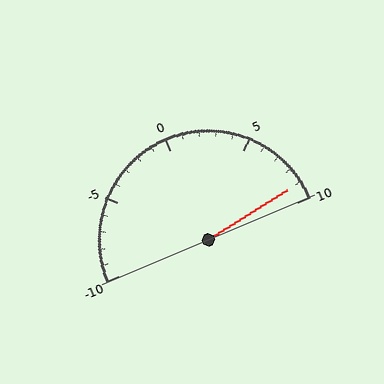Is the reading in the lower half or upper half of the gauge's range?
The reading is in the upper half of the range (-10 to 10).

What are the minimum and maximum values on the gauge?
The gauge ranges from -10 to 10.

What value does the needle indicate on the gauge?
The needle indicates approximately 9.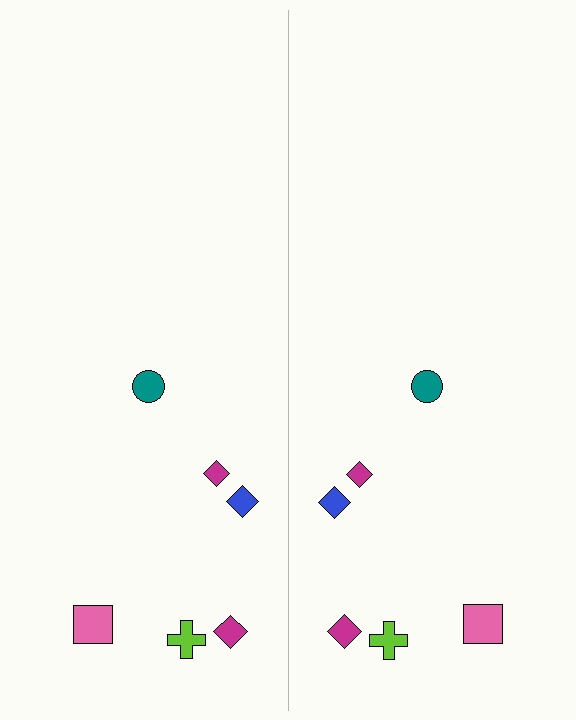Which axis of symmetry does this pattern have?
The pattern has a vertical axis of symmetry running through the center of the image.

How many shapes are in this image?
There are 12 shapes in this image.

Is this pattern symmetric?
Yes, this pattern has bilateral (reflection) symmetry.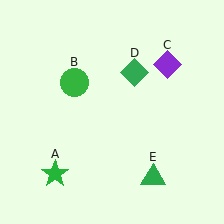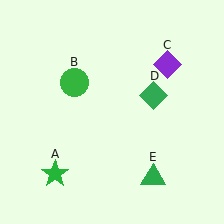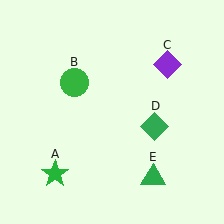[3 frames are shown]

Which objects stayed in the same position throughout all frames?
Green star (object A) and green circle (object B) and purple diamond (object C) and green triangle (object E) remained stationary.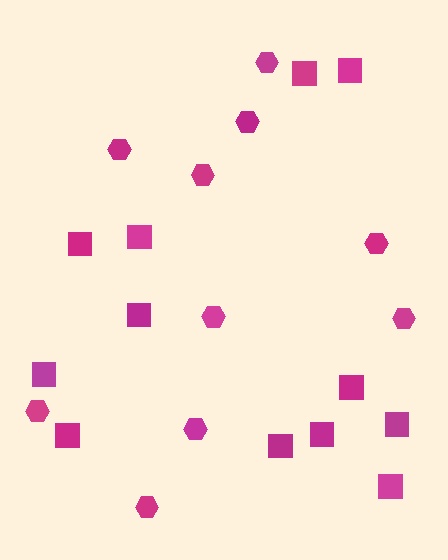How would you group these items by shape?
There are 2 groups: one group of squares (12) and one group of hexagons (10).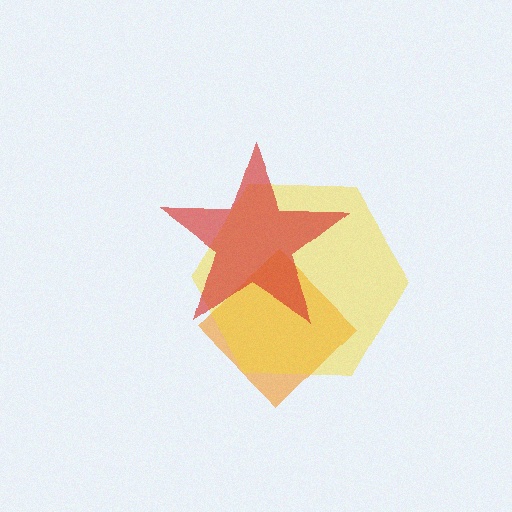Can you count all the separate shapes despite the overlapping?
Yes, there are 3 separate shapes.